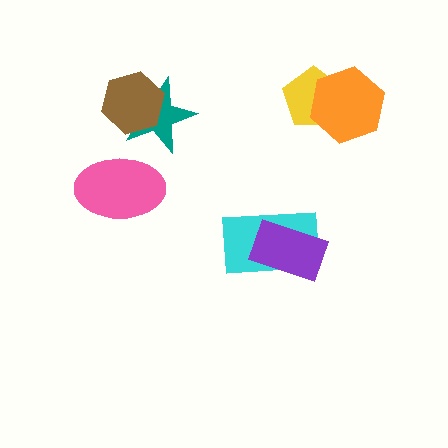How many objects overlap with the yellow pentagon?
1 object overlaps with the yellow pentagon.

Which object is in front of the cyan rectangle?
The purple rectangle is in front of the cyan rectangle.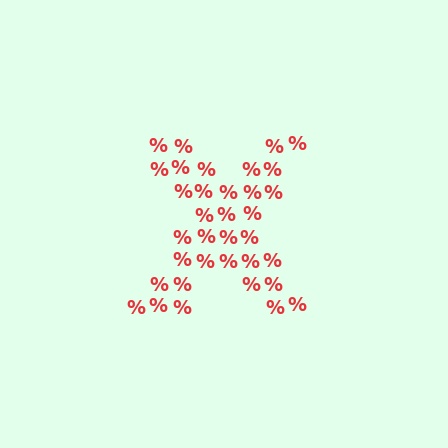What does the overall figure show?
The overall figure shows the letter X.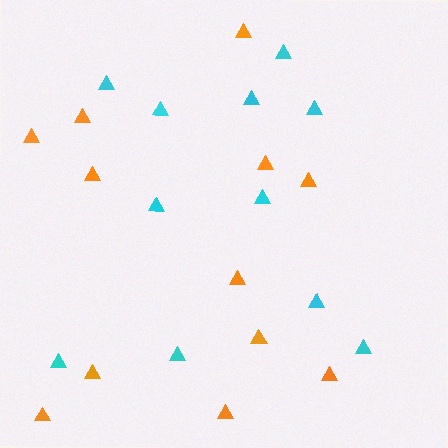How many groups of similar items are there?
There are 2 groups: one group of orange triangles (12) and one group of cyan triangles (11).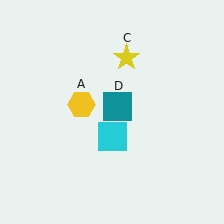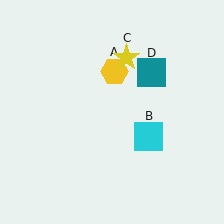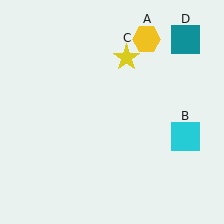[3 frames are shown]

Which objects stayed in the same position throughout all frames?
Yellow star (object C) remained stationary.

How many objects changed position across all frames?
3 objects changed position: yellow hexagon (object A), cyan square (object B), teal square (object D).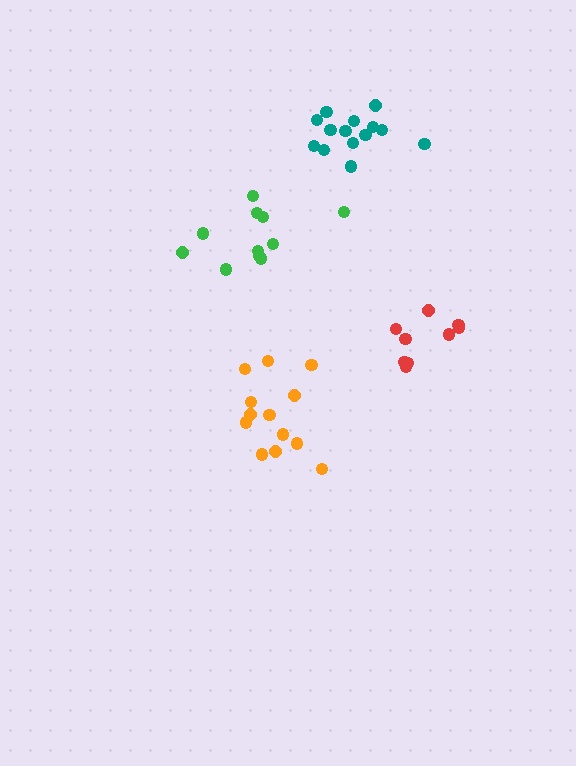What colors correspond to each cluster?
The clusters are colored: orange, teal, red, green.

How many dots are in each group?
Group 1: 13 dots, Group 2: 14 dots, Group 3: 9 dots, Group 4: 11 dots (47 total).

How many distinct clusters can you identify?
There are 4 distinct clusters.